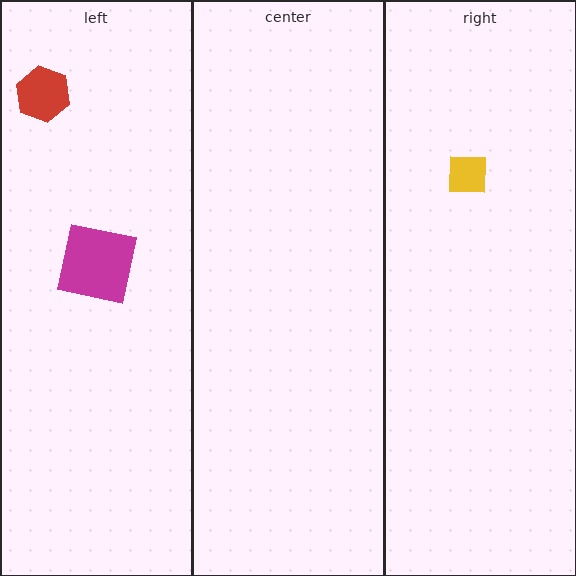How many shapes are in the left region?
2.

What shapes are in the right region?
The yellow square.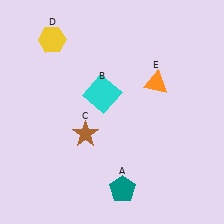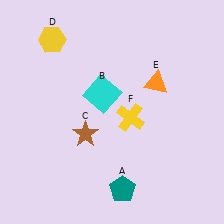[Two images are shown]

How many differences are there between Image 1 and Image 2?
There is 1 difference between the two images.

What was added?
A yellow cross (F) was added in Image 2.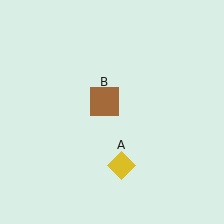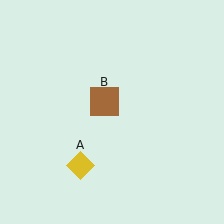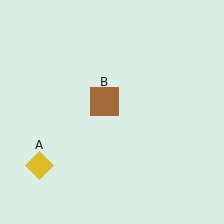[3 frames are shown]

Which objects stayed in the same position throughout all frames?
Brown square (object B) remained stationary.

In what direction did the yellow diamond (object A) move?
The yellow diamond (object A) moved left.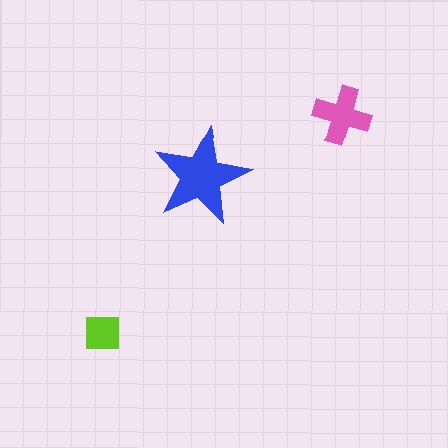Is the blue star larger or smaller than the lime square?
Larger.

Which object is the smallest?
The lime square.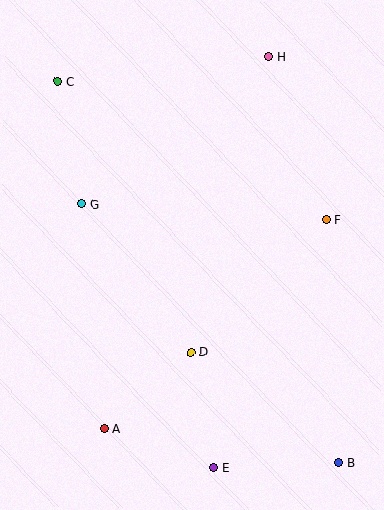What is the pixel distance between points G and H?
The distance between G and H is 237 pixels.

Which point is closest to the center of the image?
Point D at (191, 352) is closest to the center.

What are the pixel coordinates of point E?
Point E is at (213, 467).